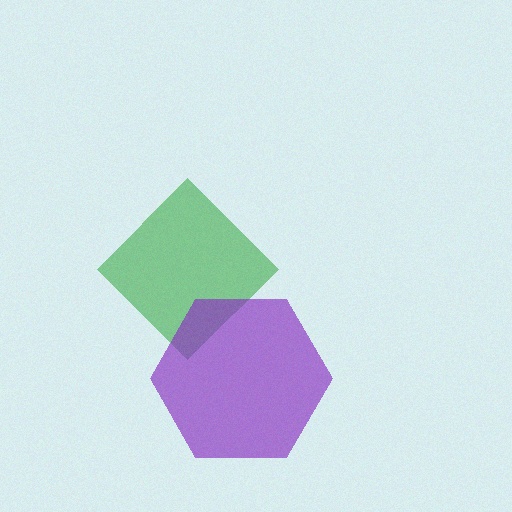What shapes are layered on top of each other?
The layered shapes are: a green diamond, a purple hexagon.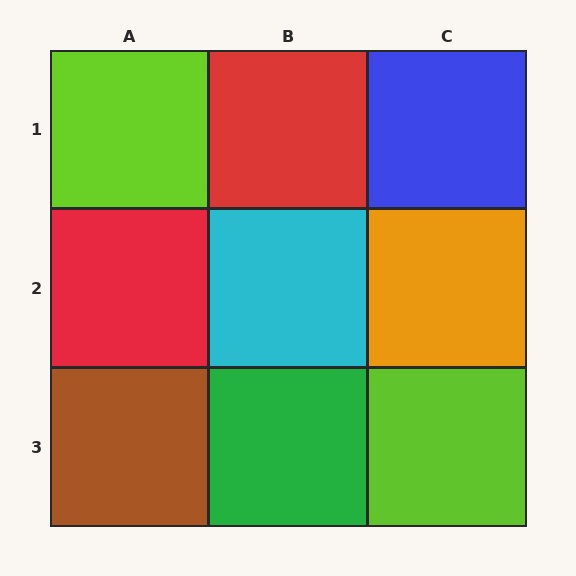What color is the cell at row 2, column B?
Cyan.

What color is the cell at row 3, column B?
Green.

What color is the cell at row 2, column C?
Orange.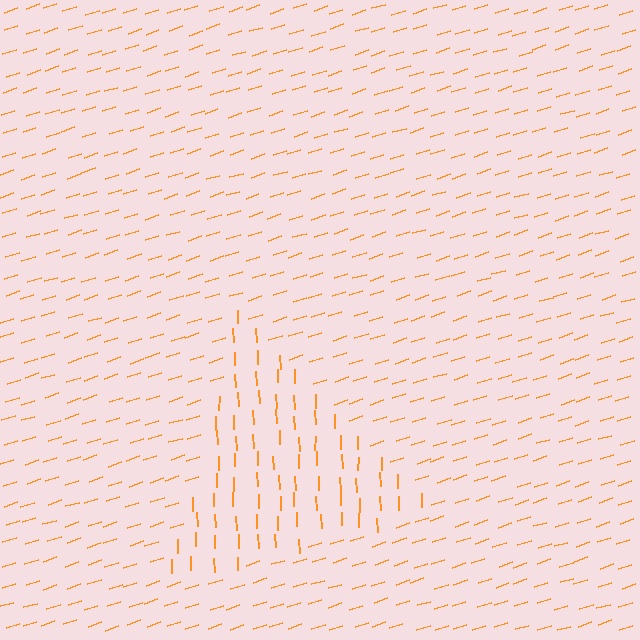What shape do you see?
I see a triangle.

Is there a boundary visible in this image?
Yes, there is a texture boundary formed by a change in line orientation.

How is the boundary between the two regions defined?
The boundary is defined purely by a change in line orientation (approximately 73 degrees difference). All lines are the same color and thickness.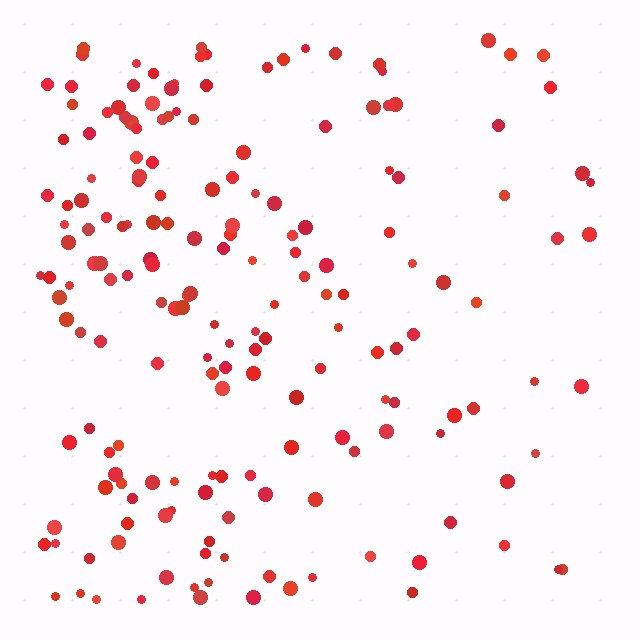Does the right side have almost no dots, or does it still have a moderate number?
Still a moderate number, just noticeably fewer than the left.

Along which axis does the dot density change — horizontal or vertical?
Horizontal.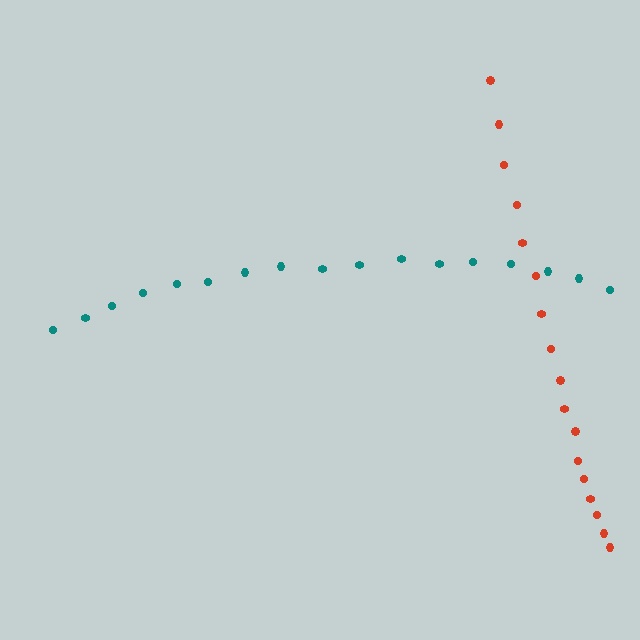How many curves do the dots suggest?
There are 2 distinct paths.